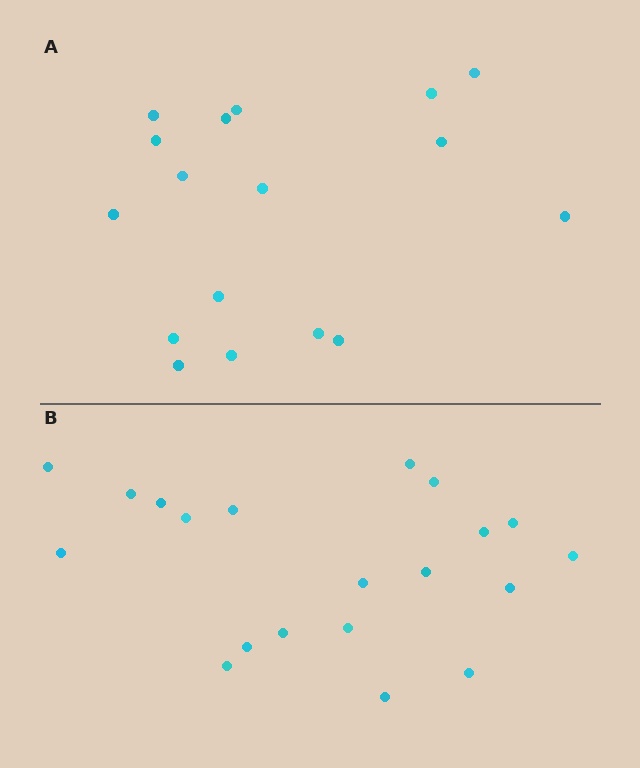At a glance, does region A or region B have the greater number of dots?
Region B (the bottom region) has more dots.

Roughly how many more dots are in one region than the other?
Region B has just a few more — roughly 2 or 3 more dots than region A.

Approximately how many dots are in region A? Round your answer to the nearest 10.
About 20 dots. (The exact count is 17, which rounds to 20.)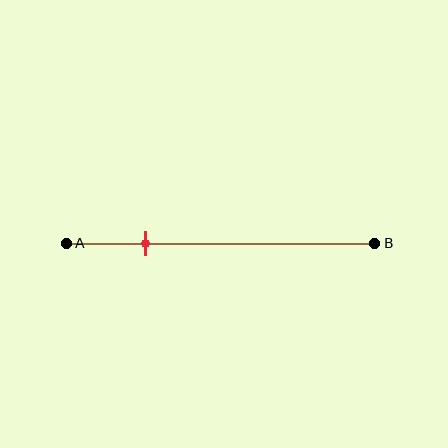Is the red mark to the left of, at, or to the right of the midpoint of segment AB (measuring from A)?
The red mark is to the left of the midpoint of segment AB.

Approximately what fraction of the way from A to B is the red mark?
The red mark is approximately 25% of the way from A to B.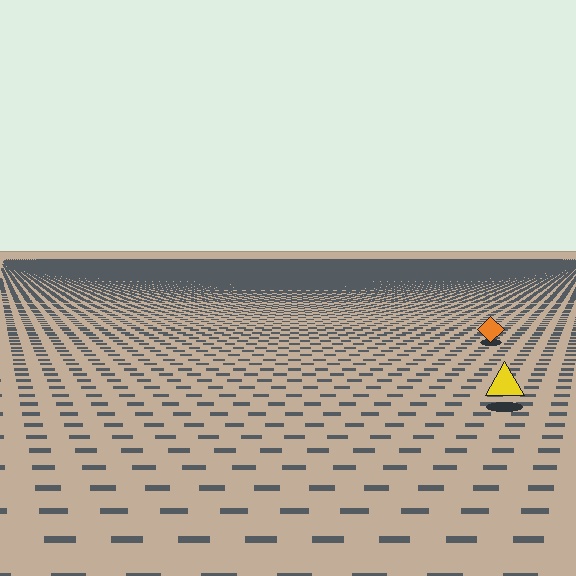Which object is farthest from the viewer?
The orange diamond is farthest from the viewer. It appears smaller and the ground texture around it is denser.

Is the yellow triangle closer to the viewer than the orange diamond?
Yes. The yellow triangle is closer — you can tell from the texture gradient: the ground texture is coarser near it.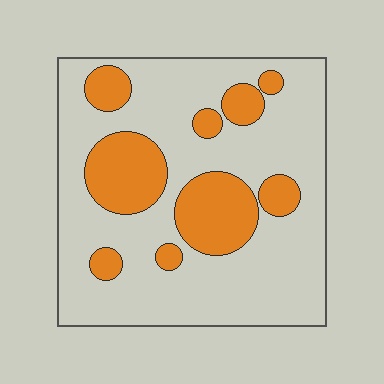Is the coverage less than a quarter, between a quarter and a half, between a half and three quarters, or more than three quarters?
Between a quarter and a half.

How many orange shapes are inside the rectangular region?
9.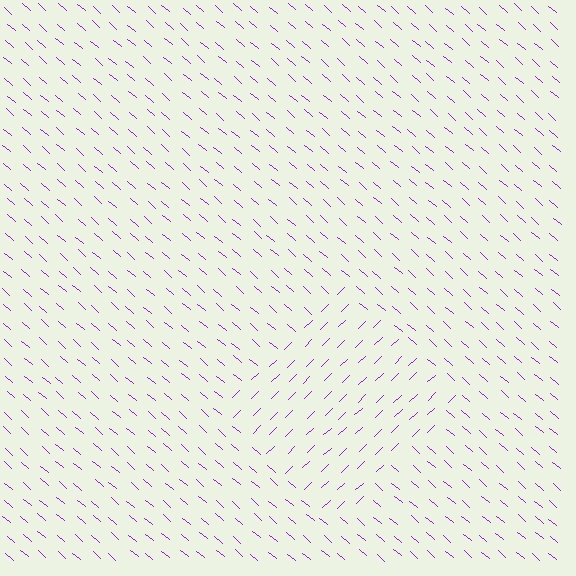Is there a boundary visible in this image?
Yes, there is a texture boundary formed by a change in line orientation.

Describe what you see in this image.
The image is filled with small purple line segments. A diamond region in the image has lines oriented differently from the surrounding lines, creating a visible texture boundary.